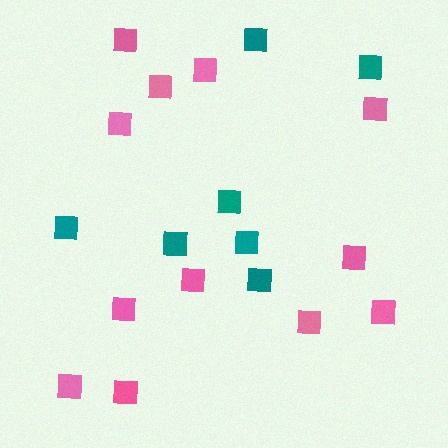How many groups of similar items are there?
There are 2 groups: one group of teal squares (7) and one group of pink squares (12).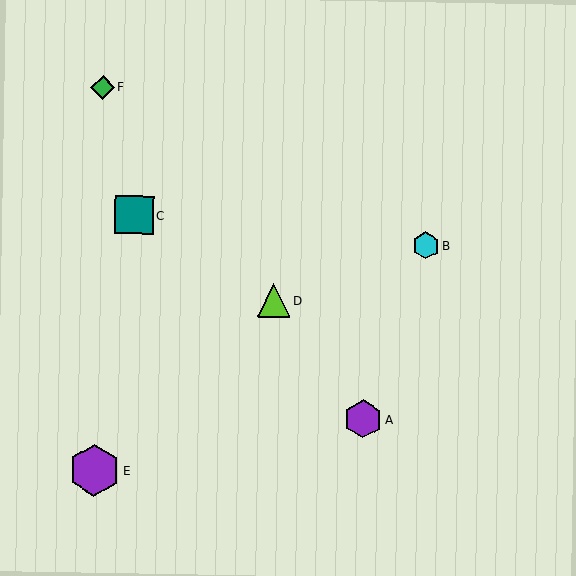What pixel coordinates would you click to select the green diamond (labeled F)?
Click at (103, 87) to select the green diamond F.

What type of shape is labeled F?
Shape F is a green diamond.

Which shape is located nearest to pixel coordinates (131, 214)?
The teal square (labeled C) at (134, 215) is nearest to that location.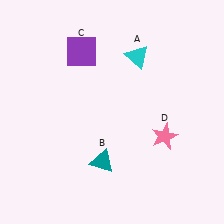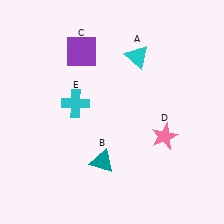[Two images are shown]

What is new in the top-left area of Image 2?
A cyan cross (E) was added in the top-left area of Image 2.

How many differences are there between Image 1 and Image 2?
There is 1 difference between the two images.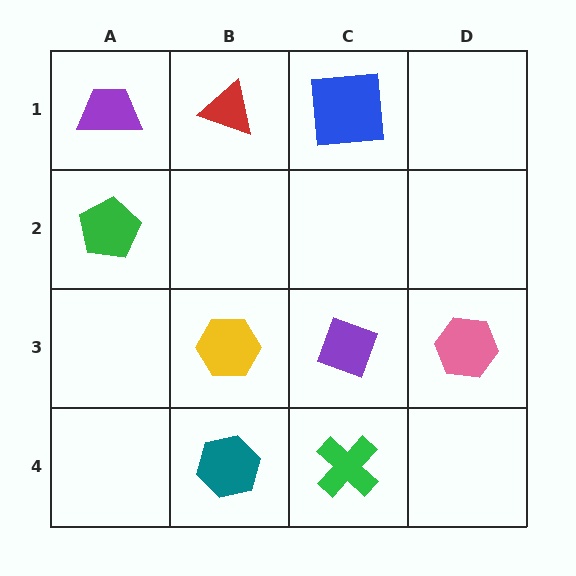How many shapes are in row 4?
2 shapes.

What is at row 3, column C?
A purple diamond.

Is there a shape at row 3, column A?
No, that cell is empty.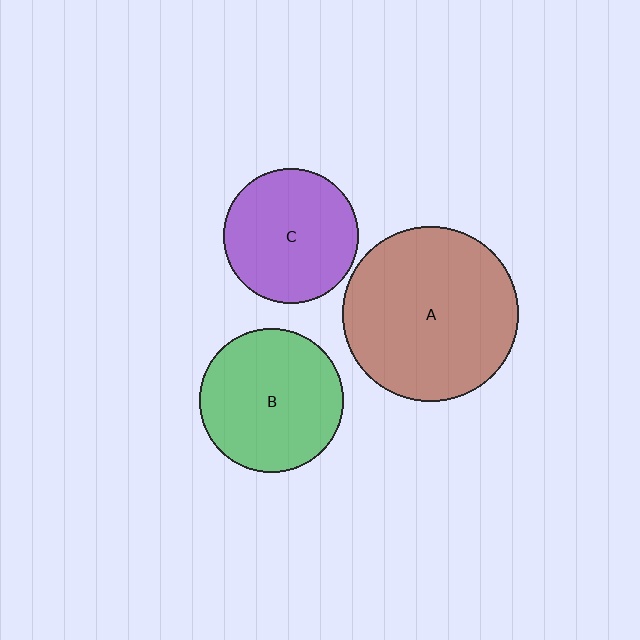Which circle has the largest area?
Circle A (brown).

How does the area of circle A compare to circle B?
Approximately 1.5 times.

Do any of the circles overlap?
No, none of the circles overlap.